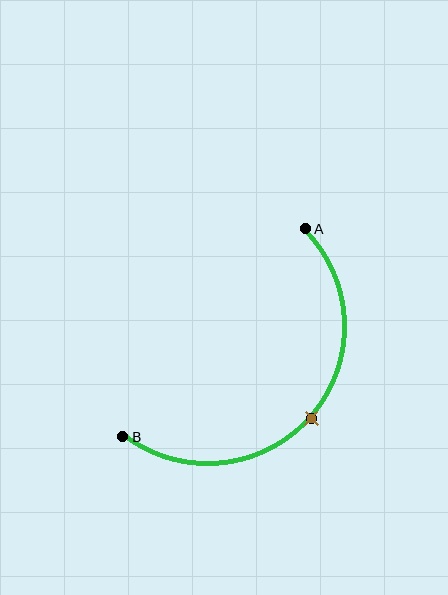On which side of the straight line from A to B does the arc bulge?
The arc bulges below and to the right of the straight line connecting A and B.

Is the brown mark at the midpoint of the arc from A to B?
Yes. The brown mark lies on the arc at equal arc-length from both A and B — it is the arc midpoint.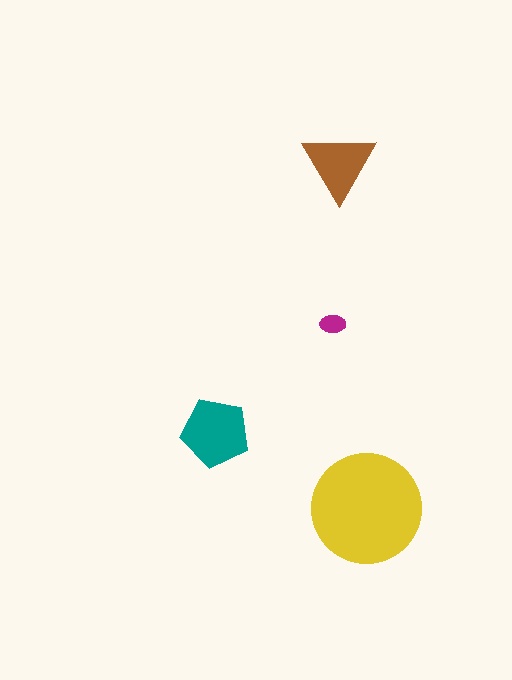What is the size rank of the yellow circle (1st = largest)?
1st.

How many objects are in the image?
There are 4 objects in the image.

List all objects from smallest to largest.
The magenta ellipse, the brown triangle, the teal pentagon, the yellow circle.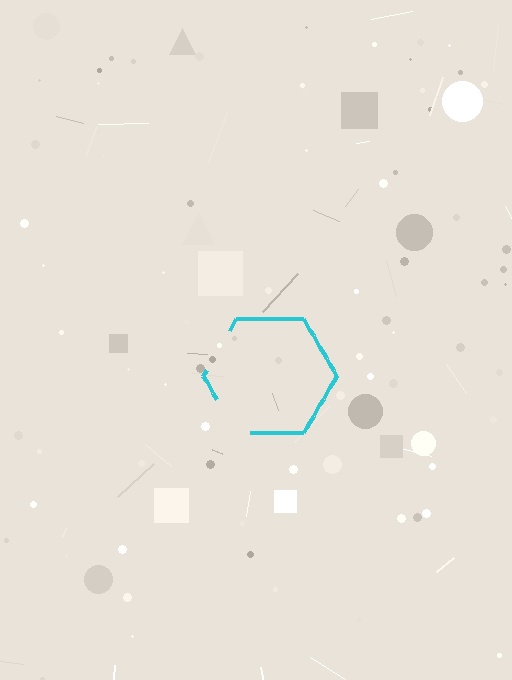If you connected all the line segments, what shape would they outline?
They would outline a hexagon.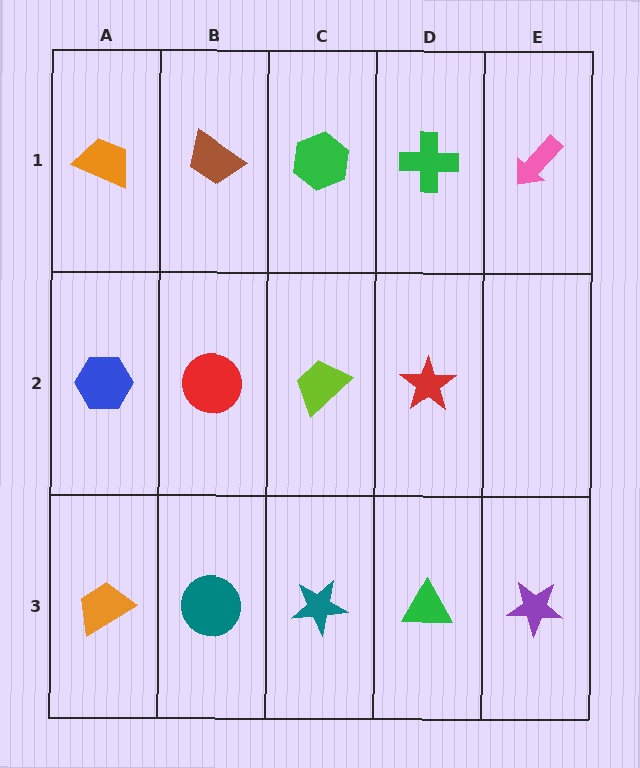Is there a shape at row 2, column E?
No, that cell is empty.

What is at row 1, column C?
A green hexagon.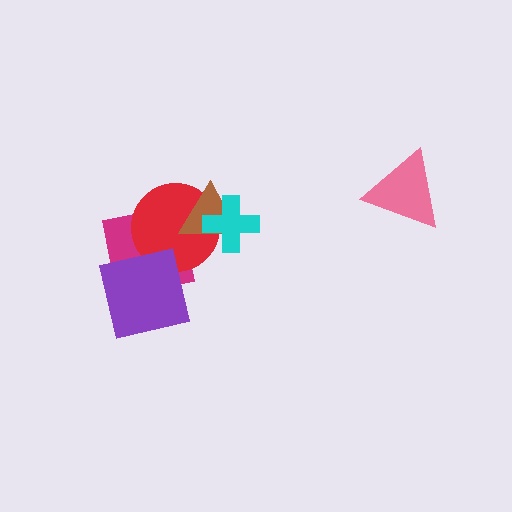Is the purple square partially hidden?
No, no other shape covers it.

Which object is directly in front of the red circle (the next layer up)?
The brown triangle is directly in front of the red circle.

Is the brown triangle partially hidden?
Yes, it is partially covered by another shape.